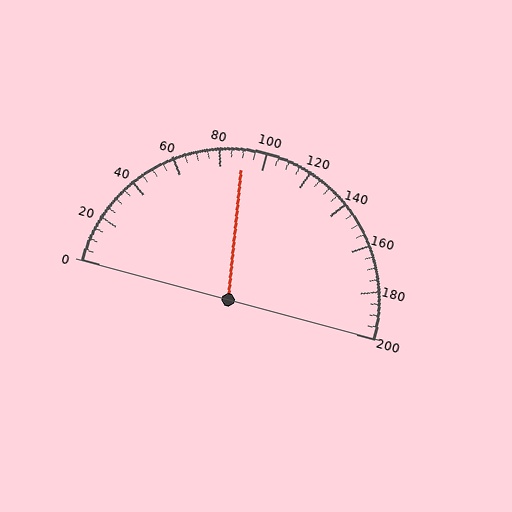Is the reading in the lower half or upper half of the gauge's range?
The reading is in the lower half of the range (0 to 200).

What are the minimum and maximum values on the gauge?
The gauge ranges from 0 to 200.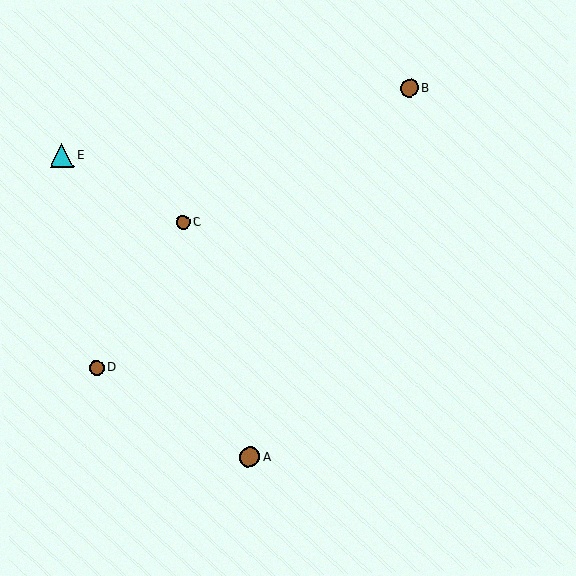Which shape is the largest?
The cyan triangle (labeled E) is the largest.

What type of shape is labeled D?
Shape D is a brown circle.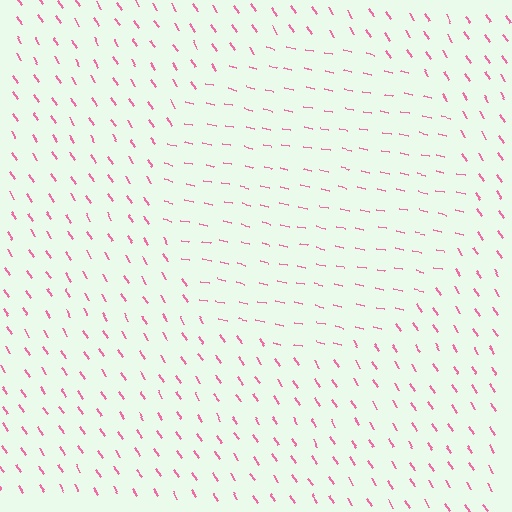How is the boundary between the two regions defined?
The boundary is defined purely by a change in line orientation (approximately 45 degrees difference). All lines are the same color and thickness.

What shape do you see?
I see a circle.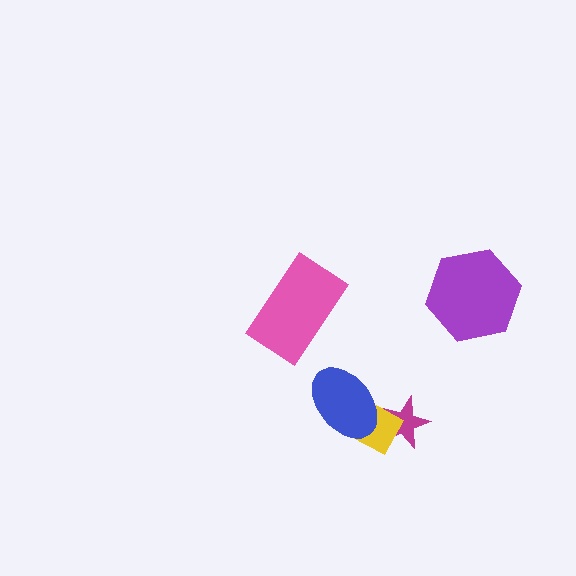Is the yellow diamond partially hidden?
Yes, it is partially covered by another shape.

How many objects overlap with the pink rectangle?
0 objects overlap with the pink rectangle.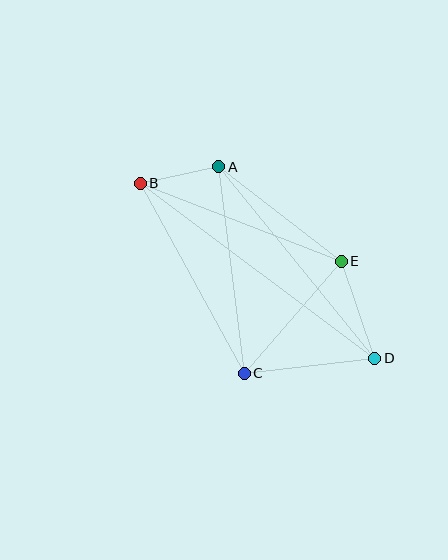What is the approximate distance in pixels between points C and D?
The distance between C and D is approximately 131 pixels.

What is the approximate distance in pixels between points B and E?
The distance between B and E is approximately 215 pixels.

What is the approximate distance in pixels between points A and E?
The distance between A and E is approximately 155 pixels.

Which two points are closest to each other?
Points A and B are closest to each other.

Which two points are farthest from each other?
Points B and D are farthest from each other.